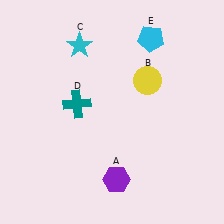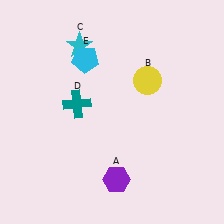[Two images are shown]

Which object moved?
The cyan pentagon (E) moved left.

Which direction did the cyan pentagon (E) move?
The cyan pentagon (E) moved left.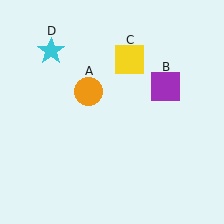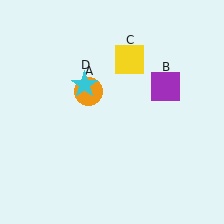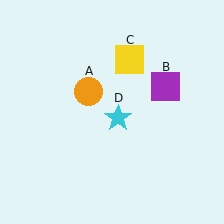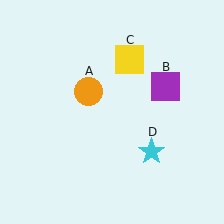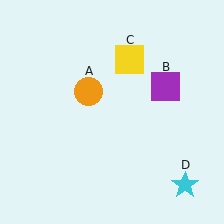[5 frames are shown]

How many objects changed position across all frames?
1 object changed position: cyan star (object D).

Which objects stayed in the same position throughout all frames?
Orange circle (object A) and purple square (object B) and yellow square (object C) remained stationary.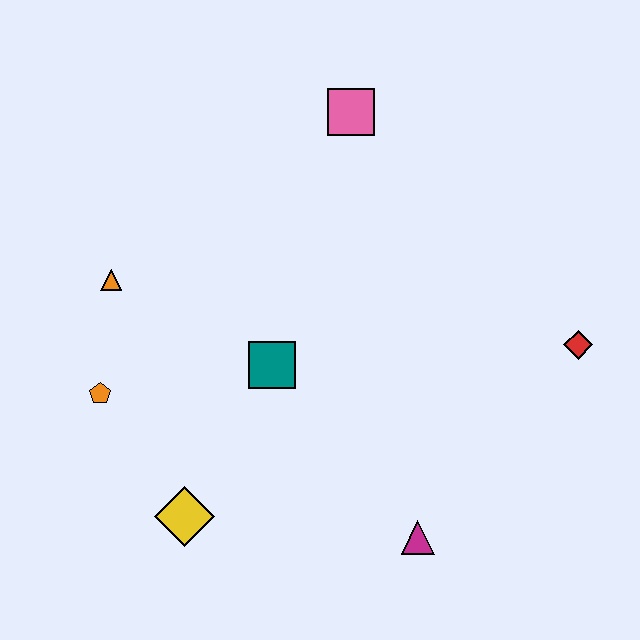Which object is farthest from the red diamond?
The orange pentagon is farthest from the red diamond.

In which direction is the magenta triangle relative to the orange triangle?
The magenta triangle is to the right of the orange triangle.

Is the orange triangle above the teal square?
Yes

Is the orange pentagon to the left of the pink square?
Yes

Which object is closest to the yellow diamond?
The orange pentagon is closest to the yellow diamond.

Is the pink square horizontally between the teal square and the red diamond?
Yes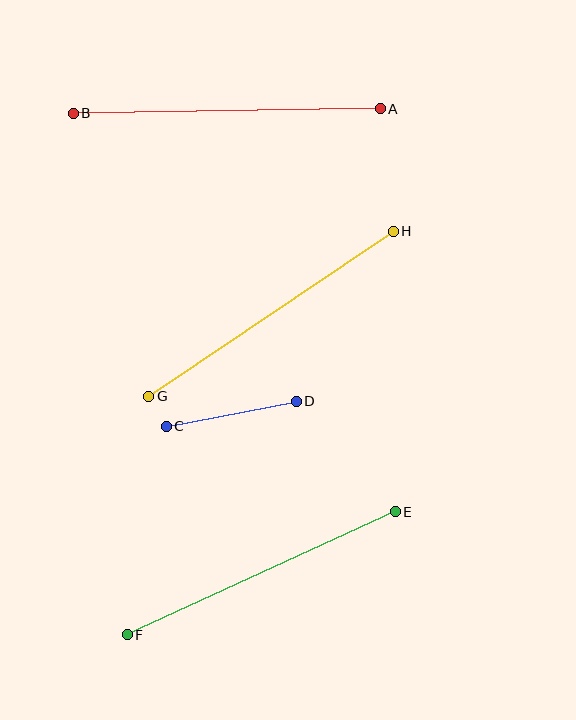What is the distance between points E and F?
The distance is approximately 295 pixels.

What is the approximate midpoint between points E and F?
The midpoint is at approximately (261, 573) pixels.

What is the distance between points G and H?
The distance is approximately 295 pixels.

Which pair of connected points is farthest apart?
Points A and B are farthest apart.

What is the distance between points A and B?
The distance is approximately 307 pixels.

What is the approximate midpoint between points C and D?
The midpoint is at approximately (231, 414) pixels.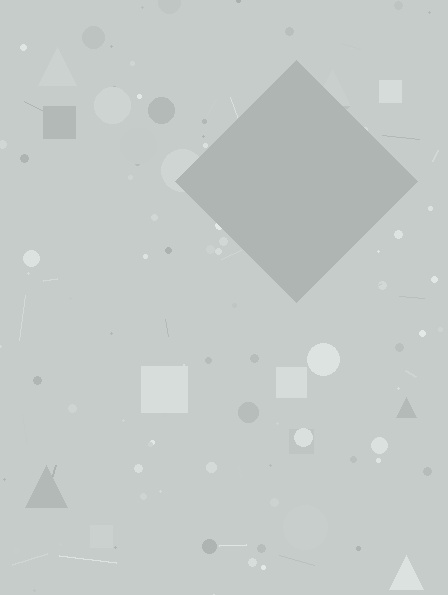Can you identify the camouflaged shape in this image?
The camouflaged shape is a diamond.